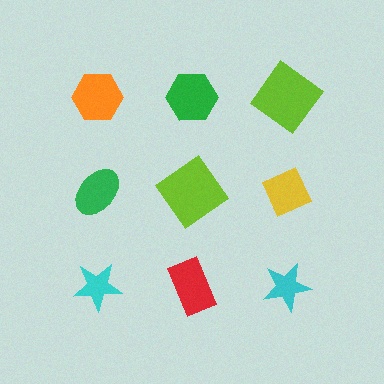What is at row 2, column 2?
A lime diamond.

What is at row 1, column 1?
An orange hexagon.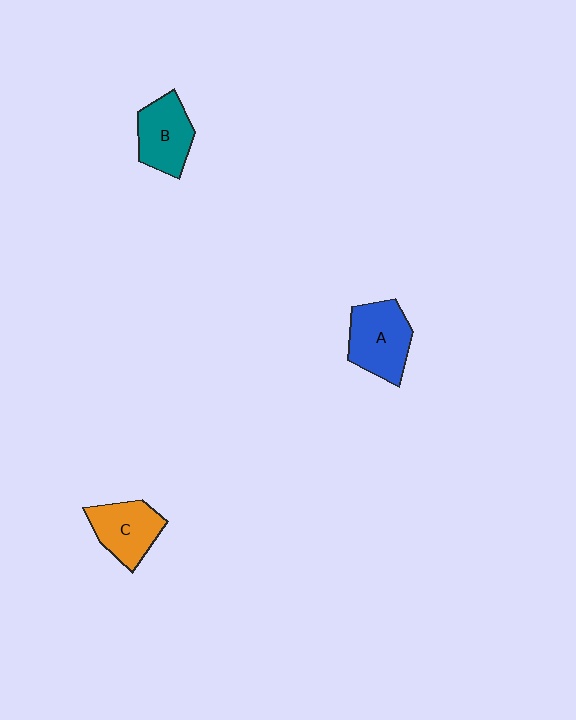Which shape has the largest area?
Shape A (blue).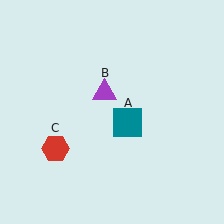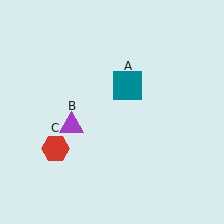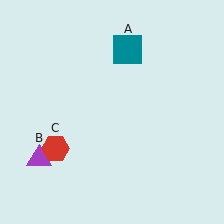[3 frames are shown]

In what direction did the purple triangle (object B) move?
The purple triangle (object B) moved down and to the left.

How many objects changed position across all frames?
2 objects changed position: teal square (object A), purple triangle (object B).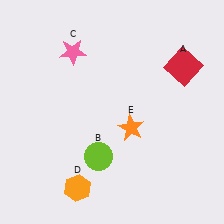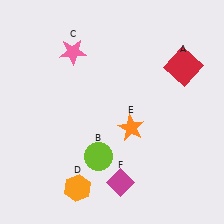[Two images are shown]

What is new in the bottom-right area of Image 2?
A magenta diamond (F) was added in the bottom-right area of Image 2.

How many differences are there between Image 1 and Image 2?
There is 1 difference between the two images.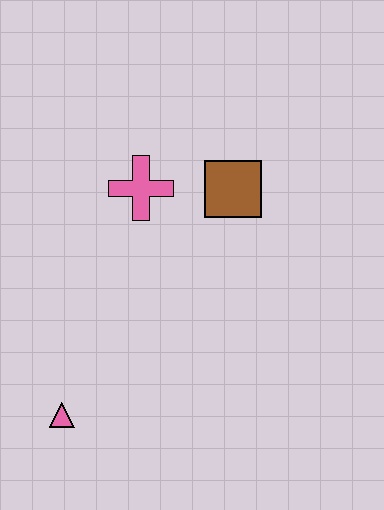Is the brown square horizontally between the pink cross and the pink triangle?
No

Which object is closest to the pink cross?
The brown square is closest to the pink cross.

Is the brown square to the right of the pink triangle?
Yes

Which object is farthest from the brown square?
The pink triangle is farthest from the brown square.